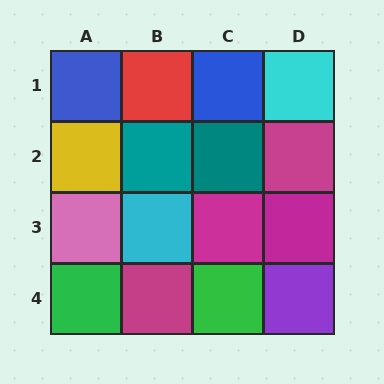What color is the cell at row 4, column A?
Green.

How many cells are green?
2 cells are green.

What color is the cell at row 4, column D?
Purple.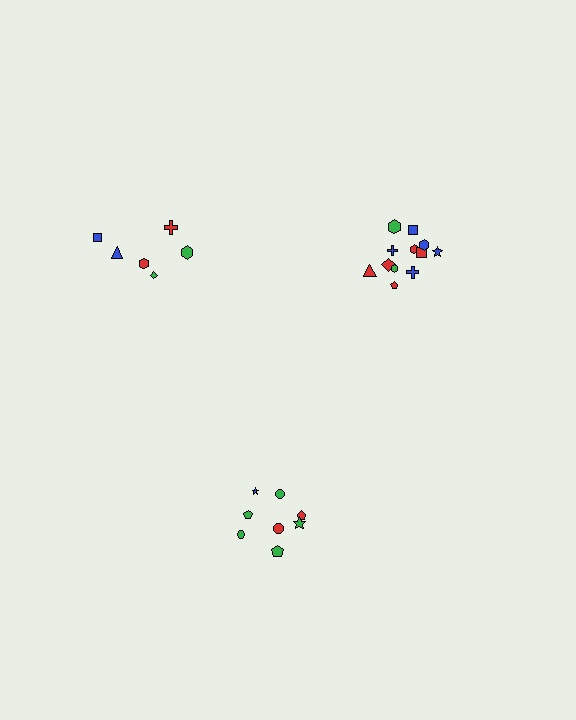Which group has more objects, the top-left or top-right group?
The top-right group.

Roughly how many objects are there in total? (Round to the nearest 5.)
Roughly 25 objects in total.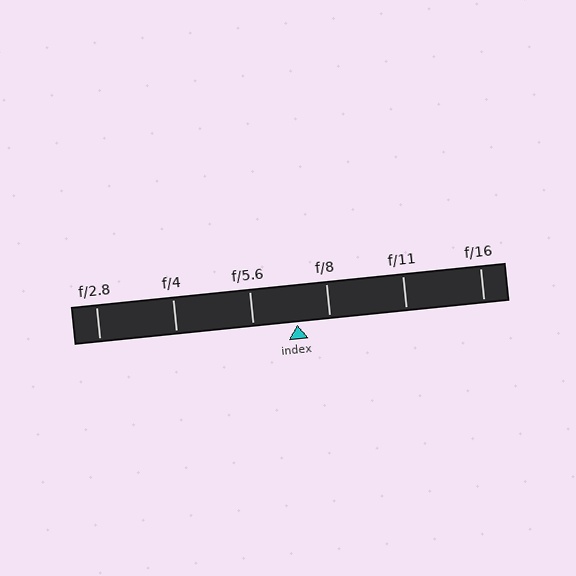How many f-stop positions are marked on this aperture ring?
There are 6 f-stop positions marked.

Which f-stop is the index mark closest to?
The index mark is closest to f/8.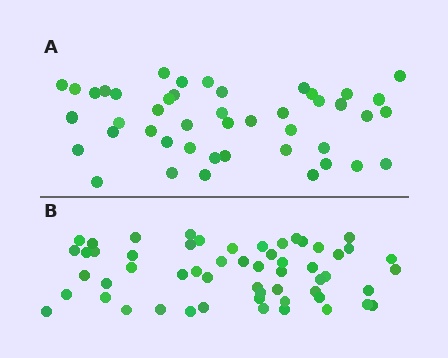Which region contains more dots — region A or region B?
Region B (the bottom region) has more dots.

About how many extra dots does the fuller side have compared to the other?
Region B has roughly 12 or so more dots than region A.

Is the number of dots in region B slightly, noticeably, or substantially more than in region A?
Region B has only slightly more — the two regions are fairly close. The ratio is roughly 1.2 to 1.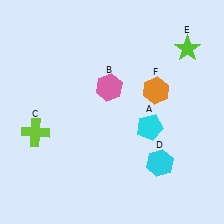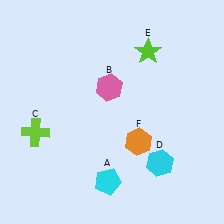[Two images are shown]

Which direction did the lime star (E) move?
The lime star (E) moved left.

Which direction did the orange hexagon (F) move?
The orange hexagon (F) moved down.